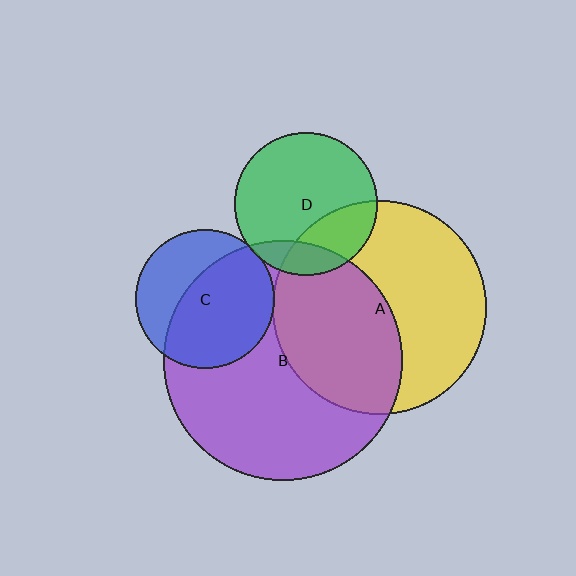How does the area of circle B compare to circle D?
Approximately 2.8 times.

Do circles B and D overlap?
Yes.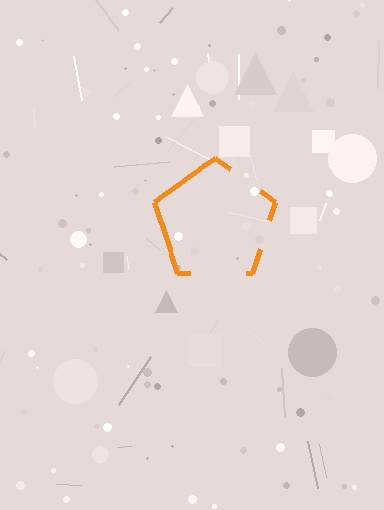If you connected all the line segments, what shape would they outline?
They would outline a pentagon.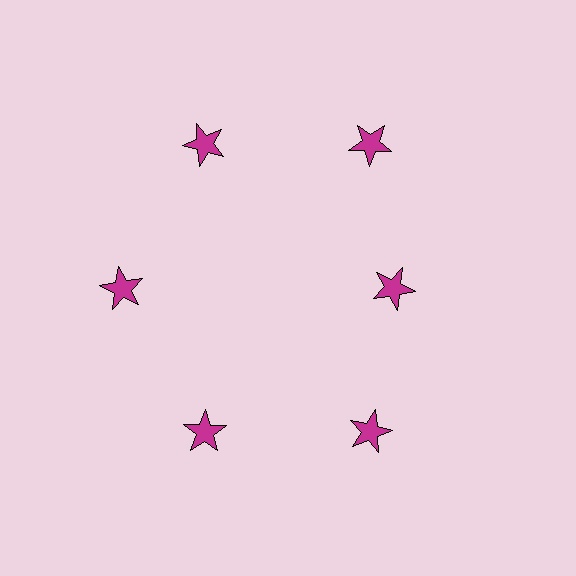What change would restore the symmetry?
The symmetry would be restored by moving it outward, back onto the ring so that all 6 stars sit at equal angles and equal distance from the center.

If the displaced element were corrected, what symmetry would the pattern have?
It would have 6-fold rotational symmetry — the pattern would map onto itself every 60 degrees.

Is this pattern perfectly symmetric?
No. The 6 magenta stars are arranged in a ring, but one element near the 3 o'clock position is pulled inward toward the center, breaking the 6-fold rotational symmetry.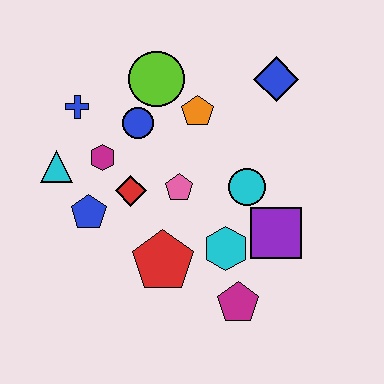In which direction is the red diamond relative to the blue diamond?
The red diamond is to the left of the blue diamond.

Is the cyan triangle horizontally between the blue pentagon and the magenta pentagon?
No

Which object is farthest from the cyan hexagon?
The blue cross is farthest from the cyan hexagon.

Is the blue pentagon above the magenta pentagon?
Yes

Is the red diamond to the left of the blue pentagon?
No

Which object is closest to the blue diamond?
The orange pentagon is closest to the blue diamond.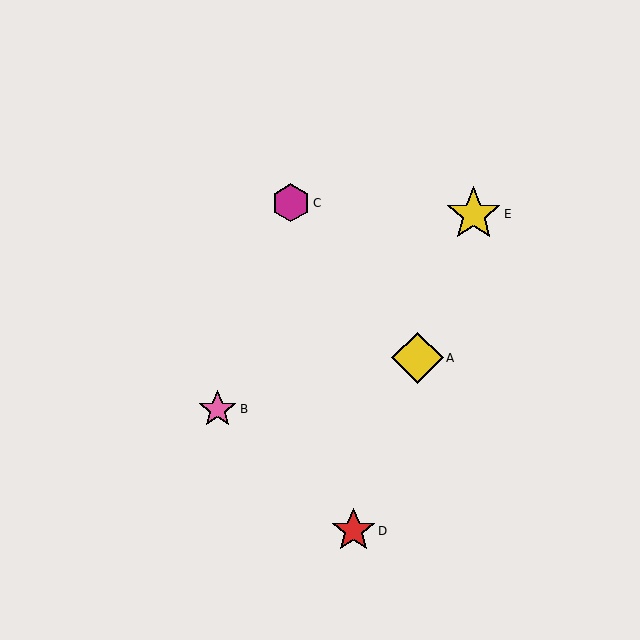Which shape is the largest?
The yellow star (labeled E) is the largest.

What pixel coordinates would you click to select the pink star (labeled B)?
Click at (218, 409) to select the pink star B.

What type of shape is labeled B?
Shape B is a pink star.